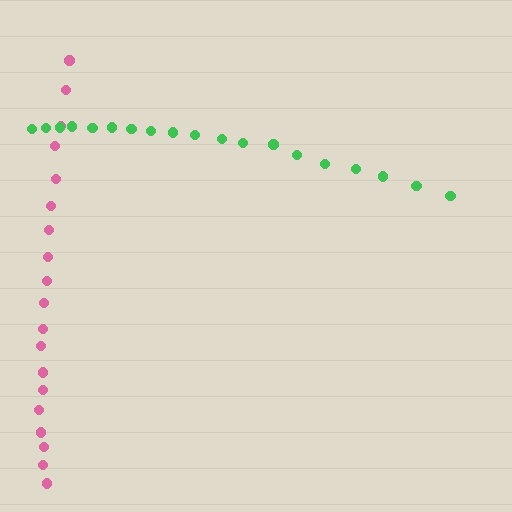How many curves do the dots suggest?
There are 2 distinct paths.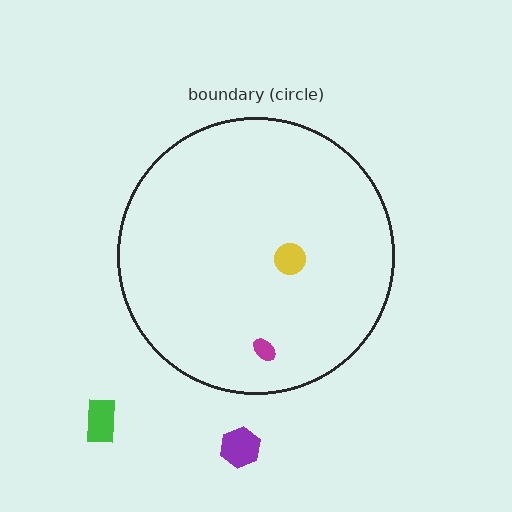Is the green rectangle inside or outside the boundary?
Outside.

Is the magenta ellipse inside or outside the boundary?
Inside.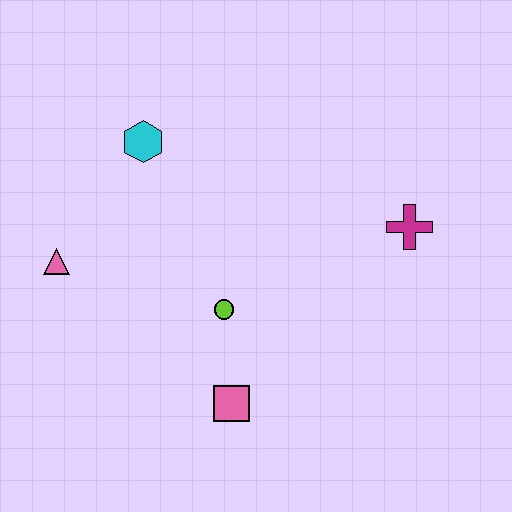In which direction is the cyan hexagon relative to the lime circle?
The cyan hexagon is above the lime circle.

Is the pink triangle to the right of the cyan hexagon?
No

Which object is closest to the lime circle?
The pink square is closest to the lime circle.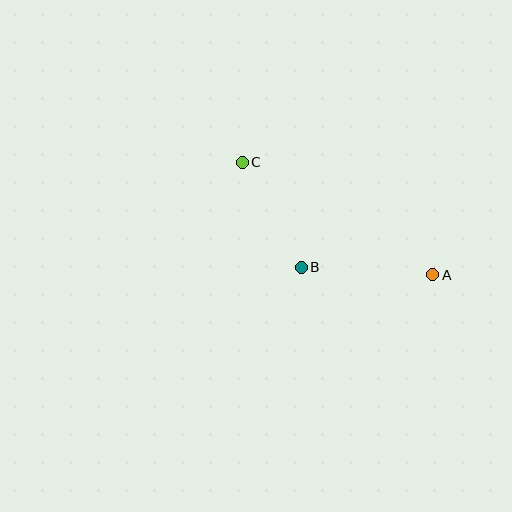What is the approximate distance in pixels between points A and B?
The distance between A and B is approximately 132 pixels.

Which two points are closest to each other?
Points B and C are closest to each other.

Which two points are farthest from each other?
Points A and C are farthest from each other.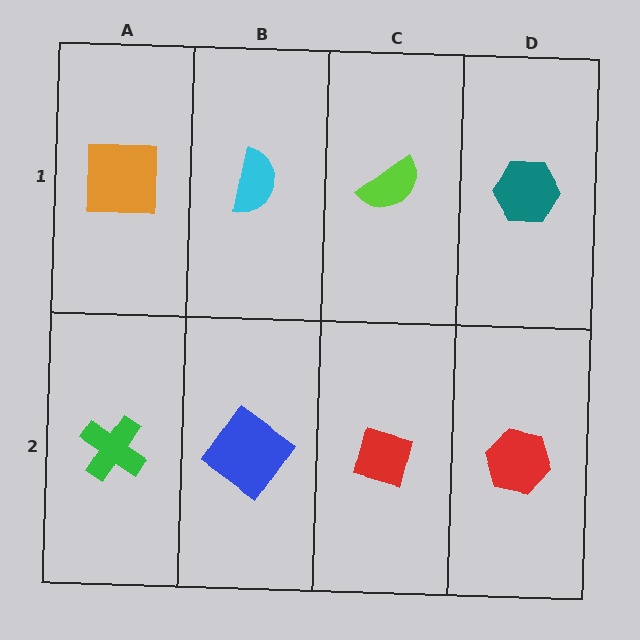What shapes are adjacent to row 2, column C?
A lime semicircle (row 1, column C), a blue diamond (row 2, column B), a red hexagon (row 2, column D).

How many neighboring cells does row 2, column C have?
3.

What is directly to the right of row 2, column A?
A blue diamond.